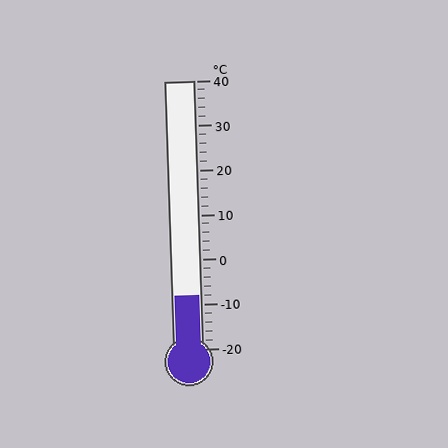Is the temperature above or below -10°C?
The temperature is above -10°C.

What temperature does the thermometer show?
The thermometer shows approximately -8°C.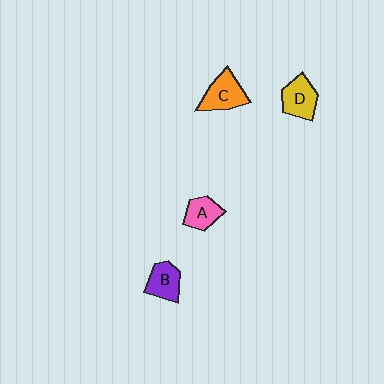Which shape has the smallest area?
Shape A (pink).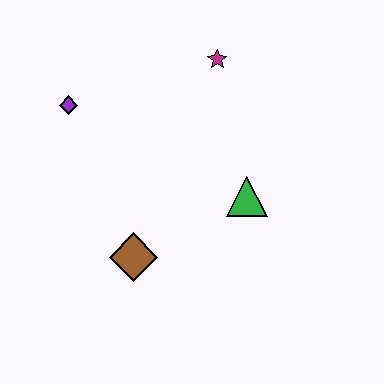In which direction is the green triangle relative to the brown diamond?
The green triangle is to the right of the brown diamond.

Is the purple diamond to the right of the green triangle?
No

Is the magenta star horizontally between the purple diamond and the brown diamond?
No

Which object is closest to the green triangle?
The brown diamond is closest to the green triangle.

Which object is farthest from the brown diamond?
The magenta star is farthest from the brown diamond.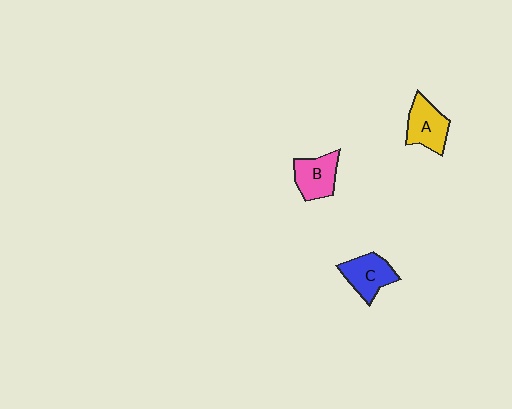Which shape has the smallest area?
Shape B (pink).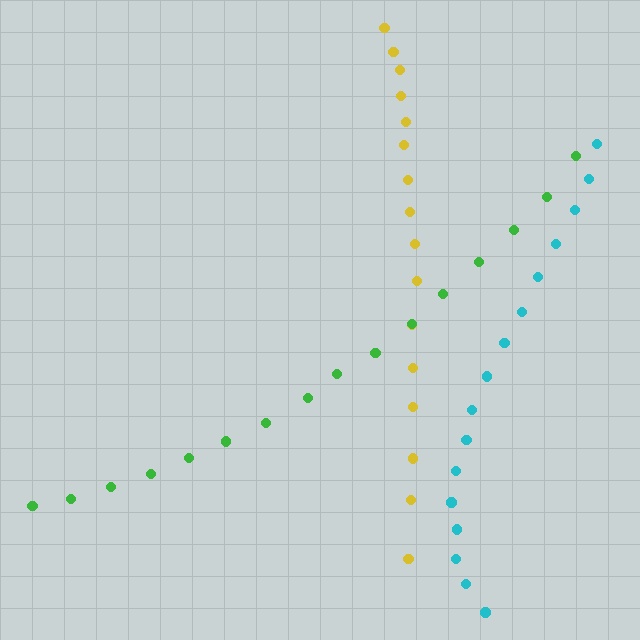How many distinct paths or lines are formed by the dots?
There are 3 distinct paths.